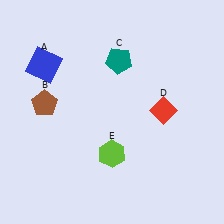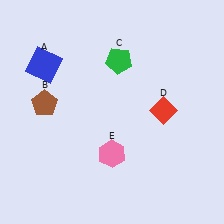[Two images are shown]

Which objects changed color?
C changed from teal to green. E changed from lime to pink.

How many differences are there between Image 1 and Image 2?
There are 2 differences between the two images.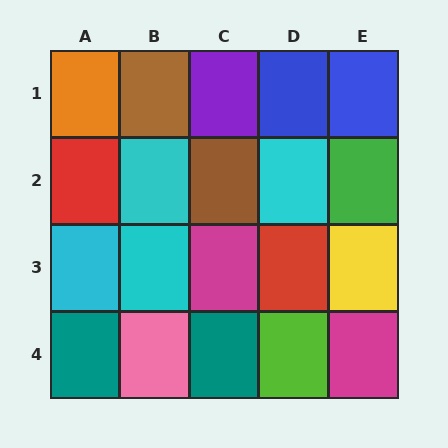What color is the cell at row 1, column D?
Blue.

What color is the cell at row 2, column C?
Brown.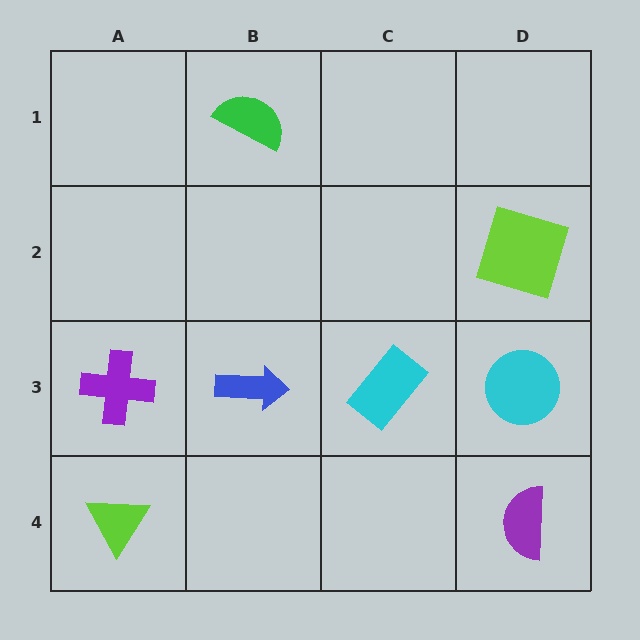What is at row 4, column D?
A purple semicircle.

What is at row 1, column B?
A green semicircle.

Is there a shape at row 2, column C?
No, that cell is empty.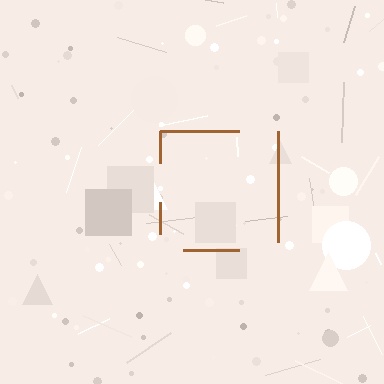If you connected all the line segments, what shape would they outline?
They would outline a square.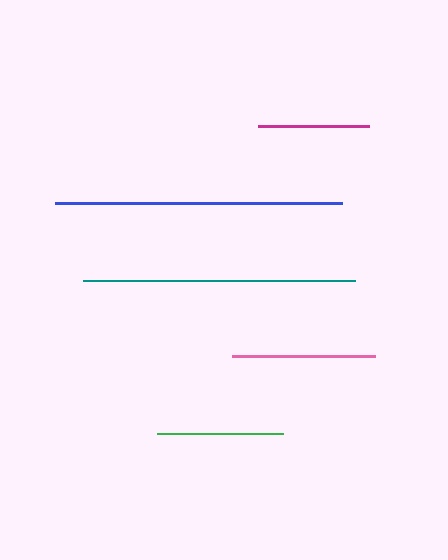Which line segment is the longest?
The blue line is the longest at approximately 287 pixels.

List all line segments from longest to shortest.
From longest to shortest: blue, teal, pink, green, magenta.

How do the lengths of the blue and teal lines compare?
The blue and teal lines are approximately the same length.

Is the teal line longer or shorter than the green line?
The teal line is longer than the green line.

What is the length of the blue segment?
The blue segment is approximately 287 pixels long.